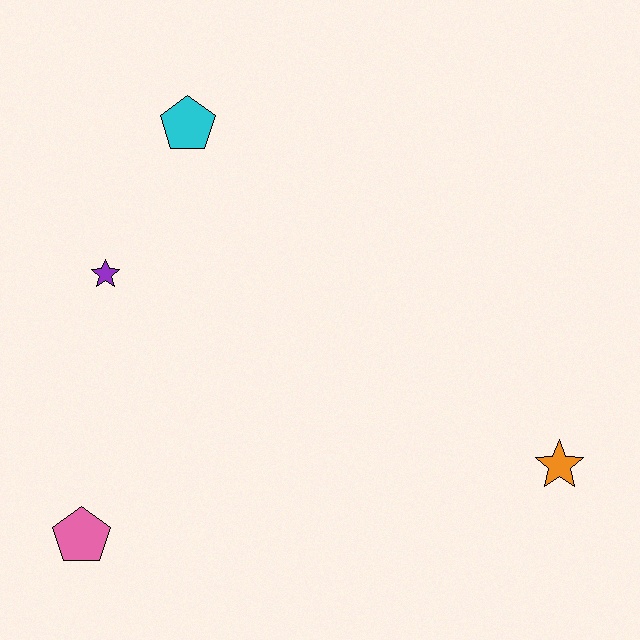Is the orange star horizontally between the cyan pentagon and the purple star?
No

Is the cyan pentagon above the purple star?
Yes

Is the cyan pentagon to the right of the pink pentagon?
Yes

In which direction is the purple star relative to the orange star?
The purple star is to the left of the orange star.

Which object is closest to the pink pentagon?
The purple star is closest to the pink pentagon.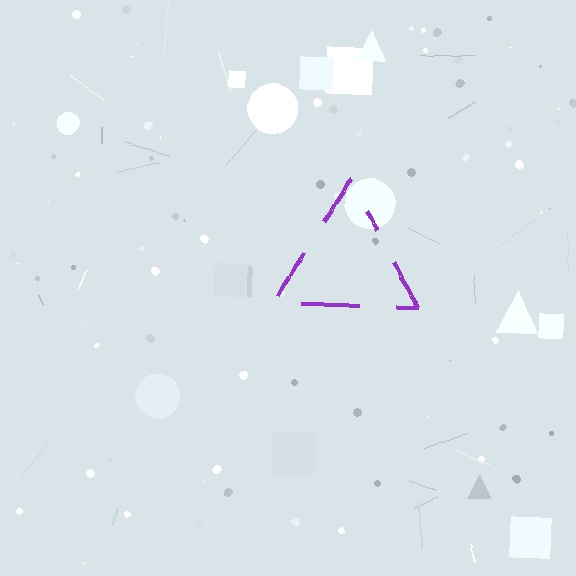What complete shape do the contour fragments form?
The contour fragments form a triangle.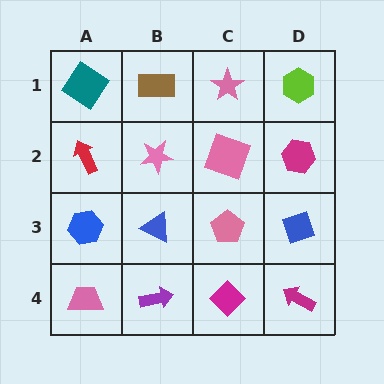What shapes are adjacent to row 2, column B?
A brown rectangle (row 1, column B), a blue triangle (row 3, column B), a red arrow (row 2, column A), a pink square (row 2, column C).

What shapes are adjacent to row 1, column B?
A pink star (row 2, column B), a teal diamond (row 1, column A), a pink star (row 1, column C).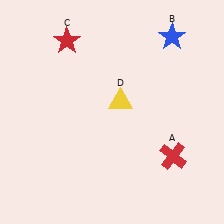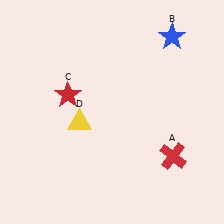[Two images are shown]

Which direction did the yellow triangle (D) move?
The yellow triangle (D) moved left.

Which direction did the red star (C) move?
The red star (C) moved down.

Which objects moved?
The objects that moved are: the red star (C), the yellow triangle (D).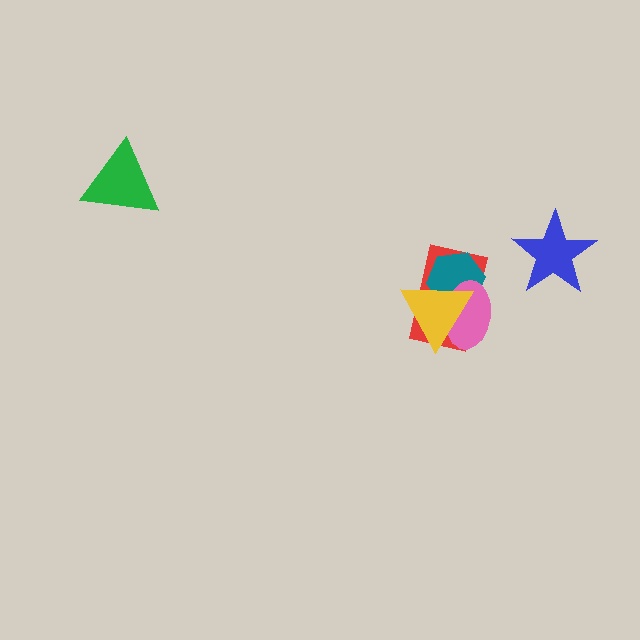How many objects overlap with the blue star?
0 objects overlap with the blue star.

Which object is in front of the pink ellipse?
The yellow triangle is in front of the pink ellipse.